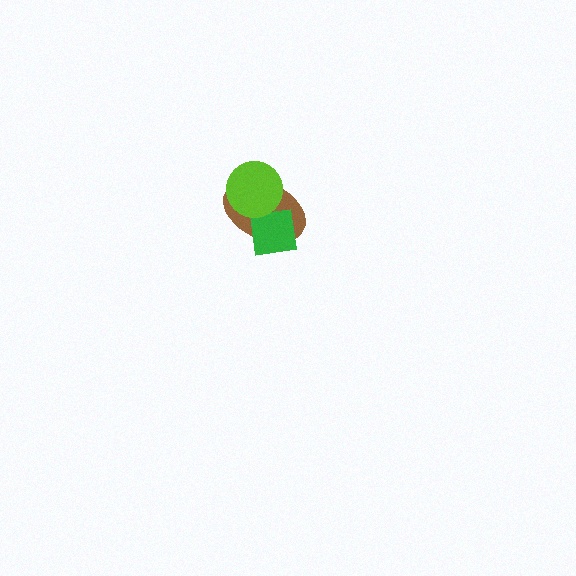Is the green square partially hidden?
Yes, it is partially covered by another shape.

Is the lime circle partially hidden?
No, no other shape covers it.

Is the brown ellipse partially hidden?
Yes, it is partially covered by another shape.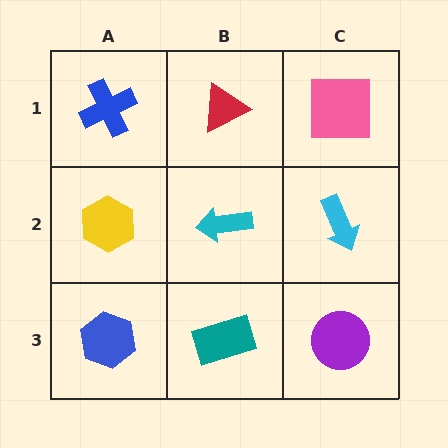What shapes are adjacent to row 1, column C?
A cyan arrow (row 2, column C), a red triangle (row 1, column B).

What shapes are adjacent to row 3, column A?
A yellow hexagon (row 2, column A), a teal rectangle (row 3, column B).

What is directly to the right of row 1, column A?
A red triangle.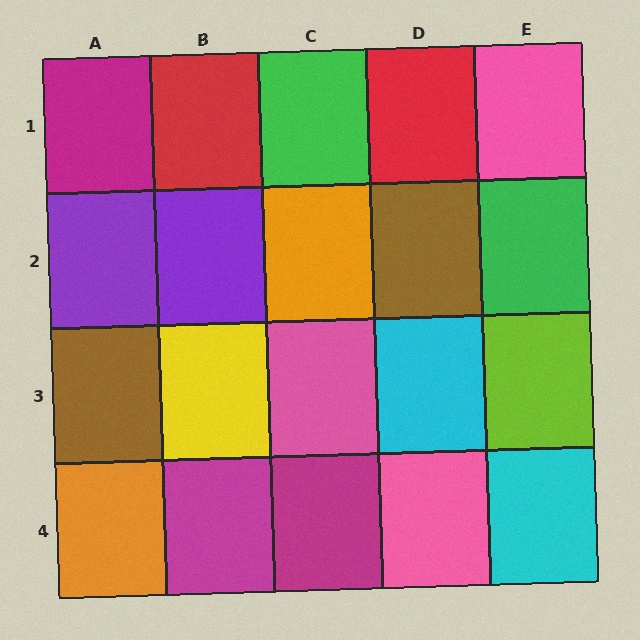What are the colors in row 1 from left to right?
Magenta, red, green, red, pink.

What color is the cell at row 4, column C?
Magenta.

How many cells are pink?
3 cells are pink.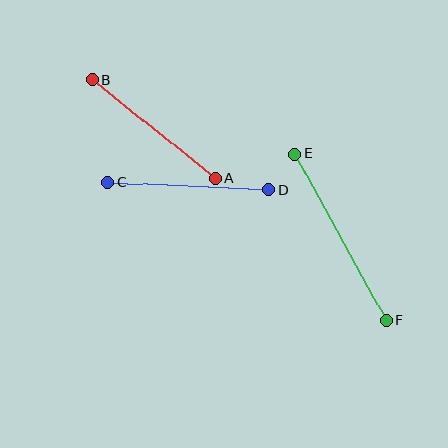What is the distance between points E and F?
The distance is approximately 190 pixels.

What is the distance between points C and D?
The distance is approximately 161 pixels.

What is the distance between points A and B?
The distance is approximately 157 pixels.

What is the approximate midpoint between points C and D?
The midpoint is at approximately (188, 186) pixels.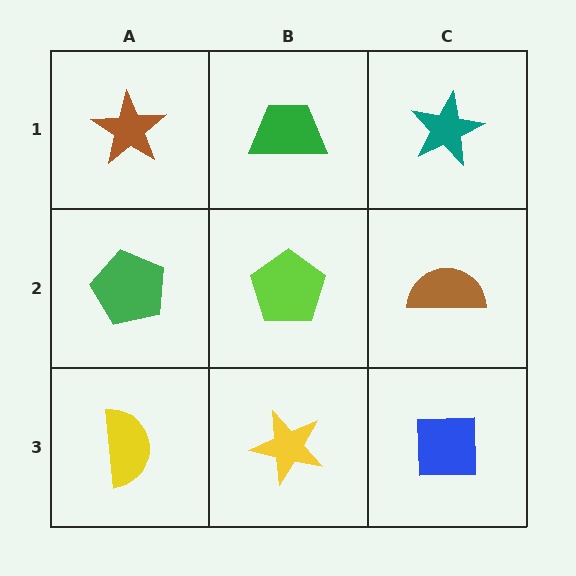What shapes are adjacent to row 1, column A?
A green pentagon (row 2, column A), a green trapezoid (row 1, column B).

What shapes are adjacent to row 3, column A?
A green pentagon (row 2, column A), a yellow star (row 3, column B).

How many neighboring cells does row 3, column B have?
3.